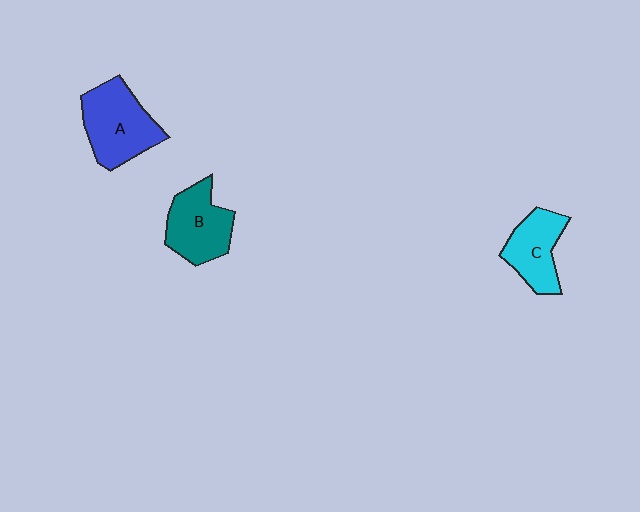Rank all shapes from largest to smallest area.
From largest to smallest: A (blue), B (teal), C (cyan).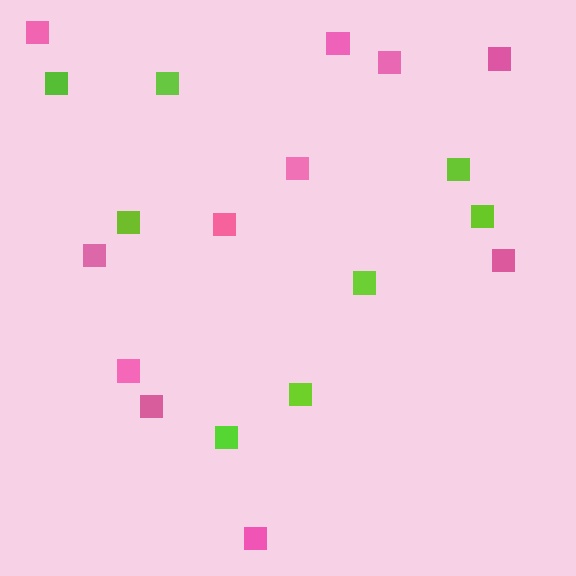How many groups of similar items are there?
There are 2 groups: one group of lime squares (8) and one group of pink squares (11).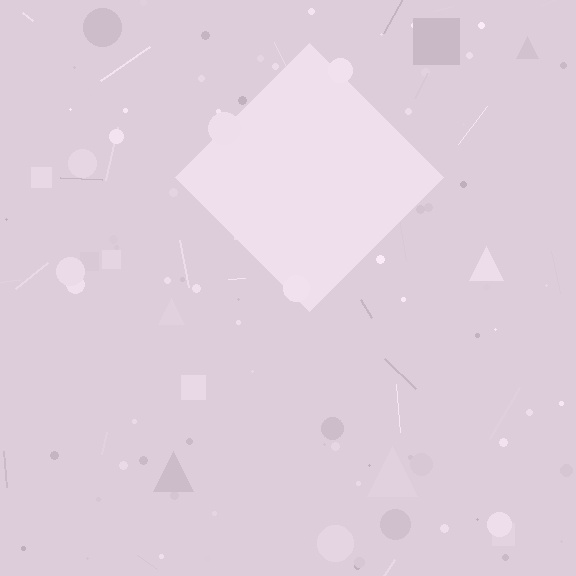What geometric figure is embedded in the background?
A diamond is embedded in the background.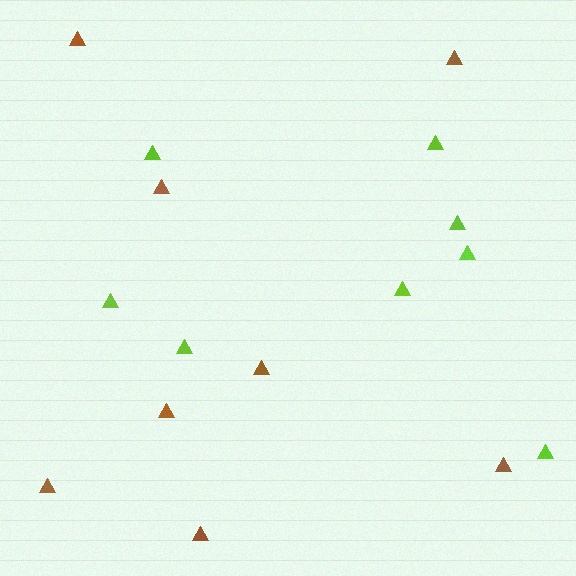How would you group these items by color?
There are 2 groups: one group of lime triangles (8) and one group of brown triangles (8).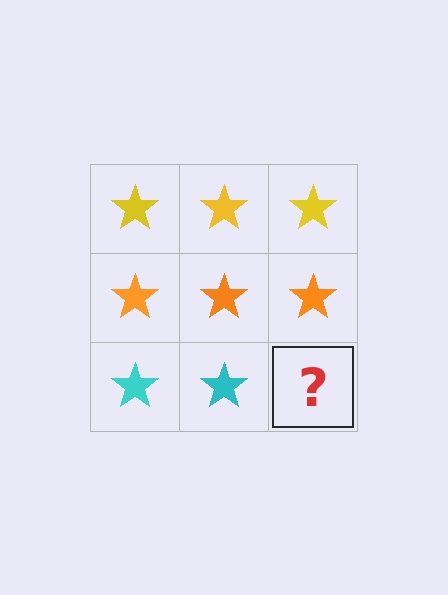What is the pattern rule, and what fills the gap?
The rule is that each row has a consistent color. The gap should be filled with a cyan star.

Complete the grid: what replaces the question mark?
The question mark should be replaced with a cyan star.